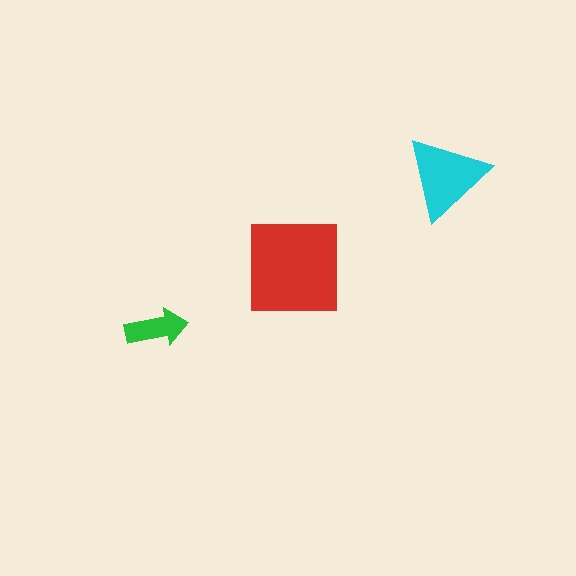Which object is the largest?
The red square.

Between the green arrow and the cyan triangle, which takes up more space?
The cyan triangle.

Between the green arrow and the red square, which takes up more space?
The red square.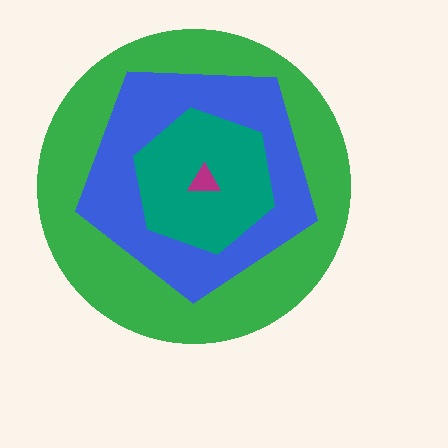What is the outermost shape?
The green circle.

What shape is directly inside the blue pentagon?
The teal hexagon.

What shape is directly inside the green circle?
The blue pentagon.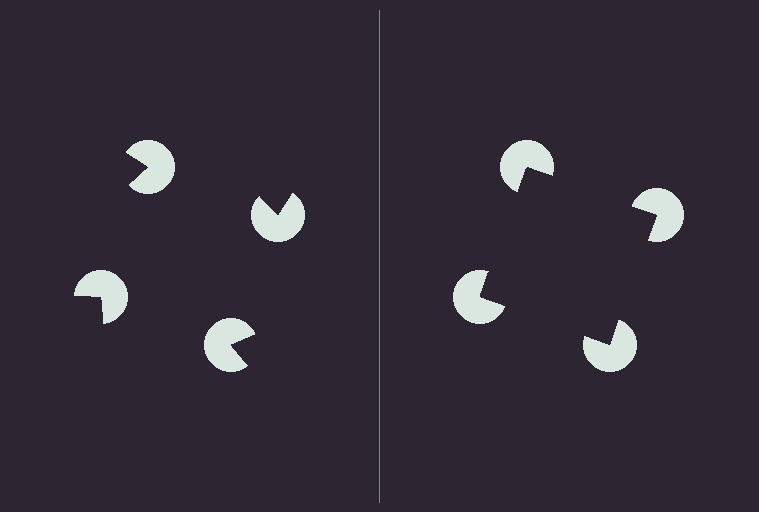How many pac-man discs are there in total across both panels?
8 — 4 on each side.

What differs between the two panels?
The pac-man discs are positioned identically on both sides; only the wedge orientations differ. On the right they align to a square; on the left they are misaligned.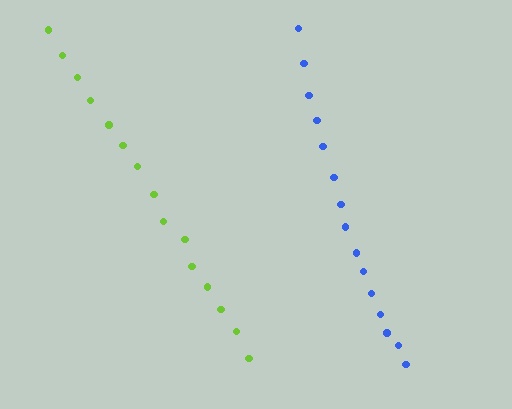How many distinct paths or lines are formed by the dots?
There are 2 distinct paths.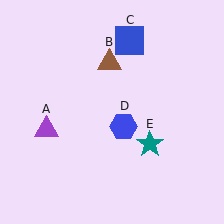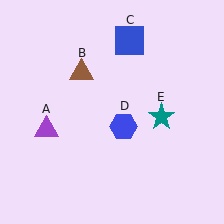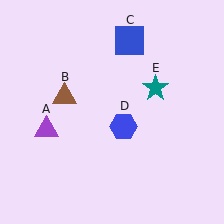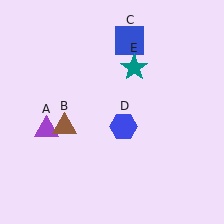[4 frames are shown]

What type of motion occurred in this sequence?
The brown triangle (object B), teal star (object E) rotated counterclockwise around the center of the scene.